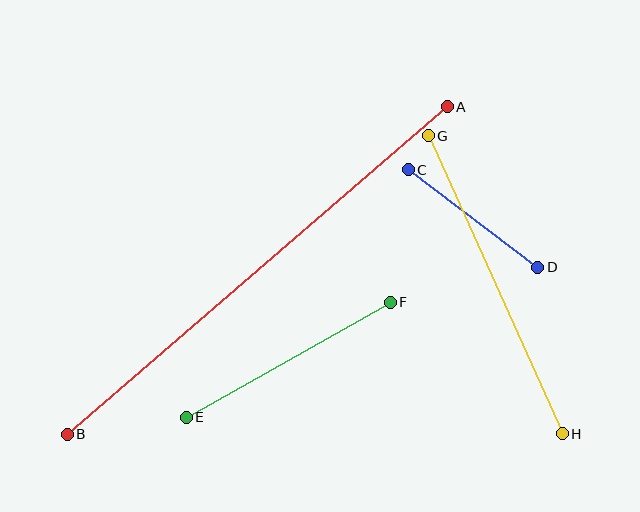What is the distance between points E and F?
The distance is approximately 234 pixels.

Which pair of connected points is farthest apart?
Points A and B are farthest apart.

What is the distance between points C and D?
The distance is approximately 162 pixels.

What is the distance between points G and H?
The distance is approximately 327 pixels.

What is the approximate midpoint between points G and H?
The midpoint is at approximately (495, 285) pixels.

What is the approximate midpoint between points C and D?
The midpoint is at approximately (473, 218) pixels.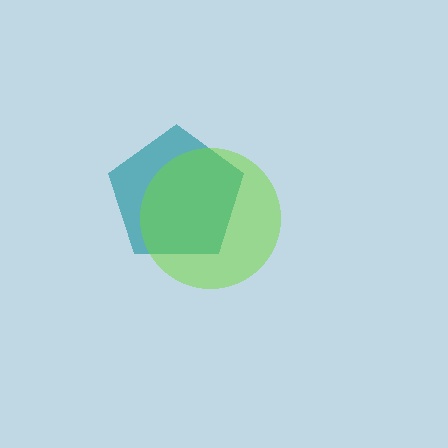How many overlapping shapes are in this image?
There are 2 overlapping shapes in the image.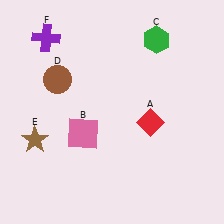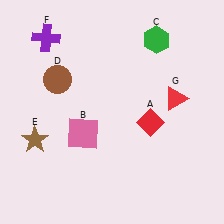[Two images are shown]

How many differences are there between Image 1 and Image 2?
There is 1 difference between the two images.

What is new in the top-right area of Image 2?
A red triangle (G) was added in the top-right area of Image 2.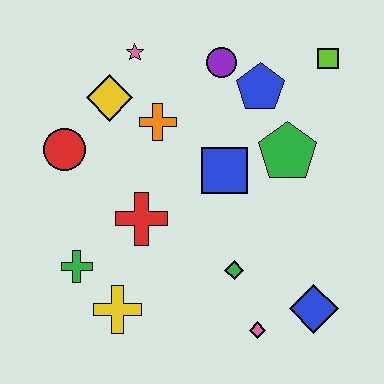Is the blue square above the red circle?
No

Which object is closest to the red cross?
The green cross is closest to the red cross.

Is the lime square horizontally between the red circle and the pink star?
No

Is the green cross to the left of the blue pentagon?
Yes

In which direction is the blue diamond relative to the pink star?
The blue diamond is below the pink star.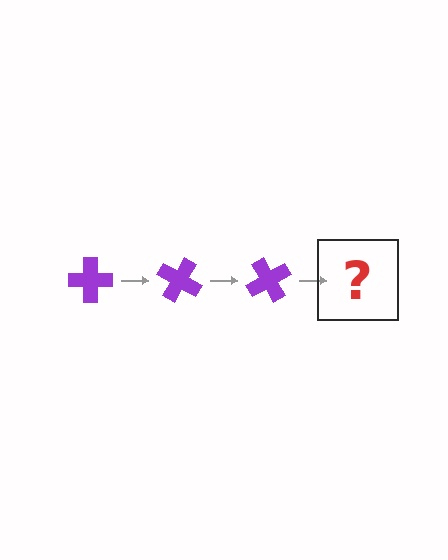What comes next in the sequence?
The next element should be a purple cross rotated 90 degrees.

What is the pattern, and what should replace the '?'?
The pattern is that the cross rotates 30 degrees each step. The '?' should be a purple cross rotated 90 degrees.